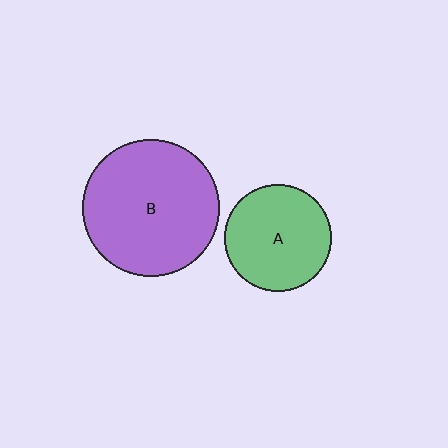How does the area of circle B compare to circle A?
Approximately 1.6 times.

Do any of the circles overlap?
No, none of the circles overlap.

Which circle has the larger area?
Circle B (purple).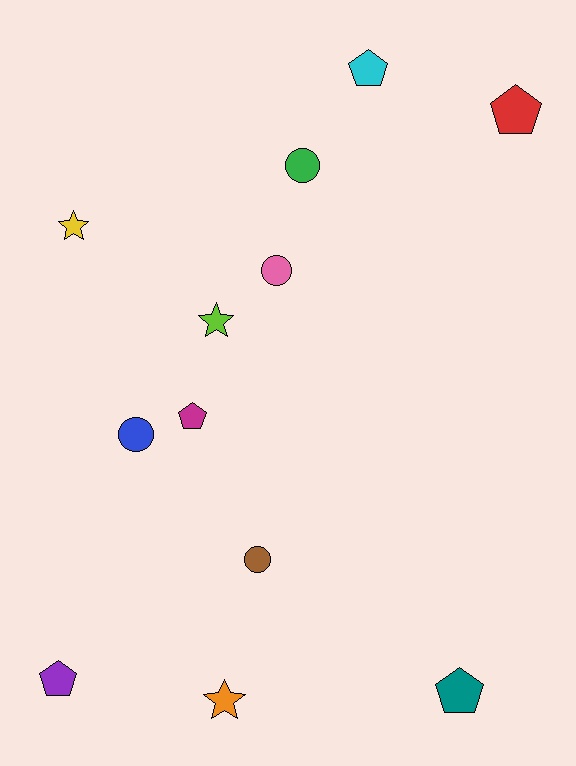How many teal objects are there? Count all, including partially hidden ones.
There is 1 teal object.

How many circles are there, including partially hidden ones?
There are 4 circles.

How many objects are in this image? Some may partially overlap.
There are 12 objects.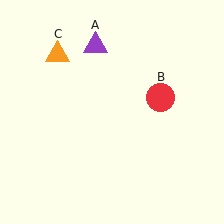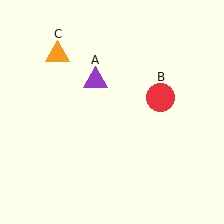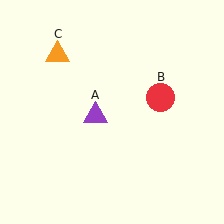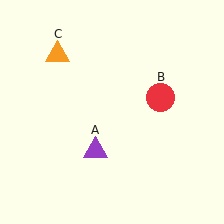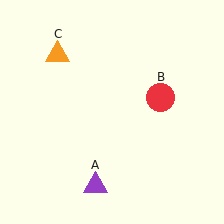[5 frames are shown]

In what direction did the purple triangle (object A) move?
The purple triangle (object A) moved down.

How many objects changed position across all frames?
1 object changed position: purple triangle (object A).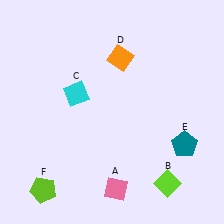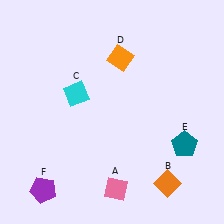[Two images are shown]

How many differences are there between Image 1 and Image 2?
There are 2 differences between the two images.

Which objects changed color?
B changed from lime to orange. F changed from lime to purple.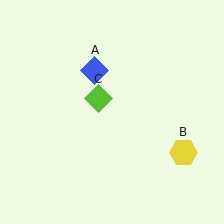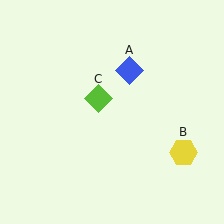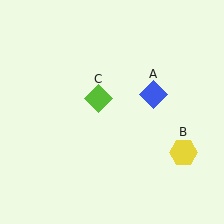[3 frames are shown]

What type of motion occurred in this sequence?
The blue diamond (object A) rotated clockwise around the center of the scene.